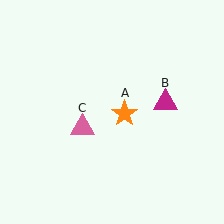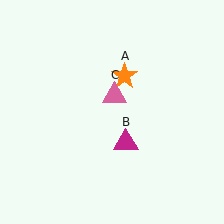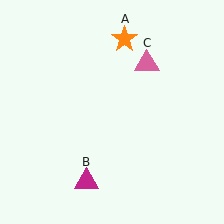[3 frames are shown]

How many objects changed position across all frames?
3 objects changed position: orange star (object A), magenta triangle (object B), pink triangle (object C).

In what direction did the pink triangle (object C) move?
The pink triangle (object C) moved up and to the right.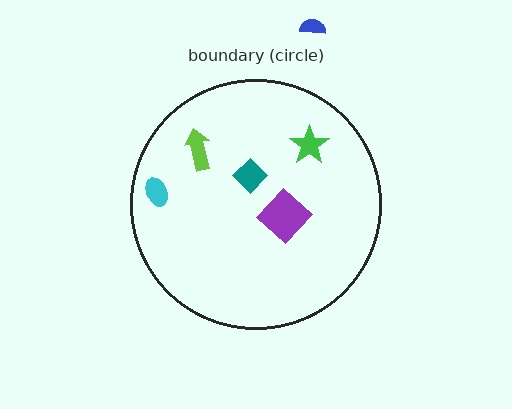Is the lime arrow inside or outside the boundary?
Inside.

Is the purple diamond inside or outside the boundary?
Inside.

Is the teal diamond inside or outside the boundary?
Inside.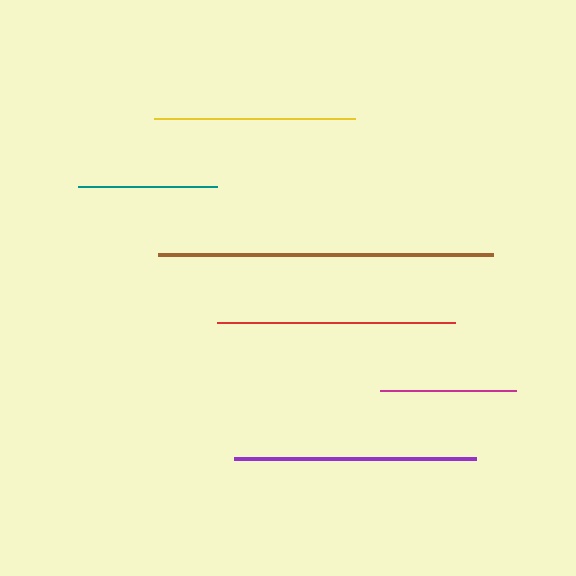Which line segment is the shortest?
The magenta line is the shortest at approximately 135 pixels.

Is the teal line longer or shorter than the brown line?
The brown line is longer than the teal line.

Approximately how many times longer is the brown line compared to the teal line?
The brown line is approximately 2.4 times the length of the teal line.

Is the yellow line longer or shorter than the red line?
The red line is longer than the yellow line.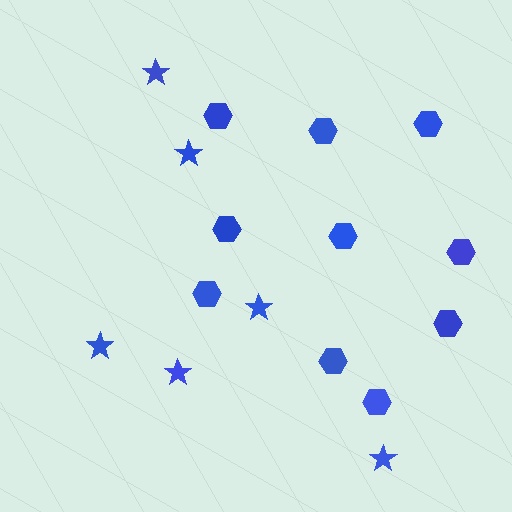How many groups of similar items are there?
There are 2 groups: one group of hexagons (10) and one group of stars (6).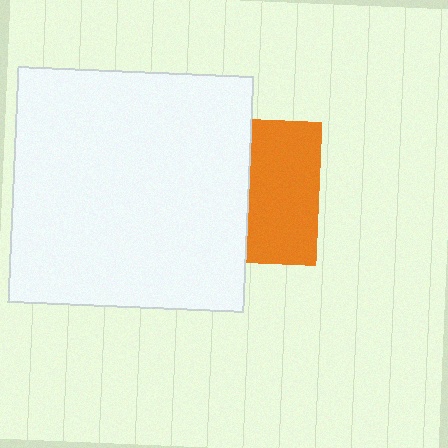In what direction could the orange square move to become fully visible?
The orange square could move right. That would shift it out from behind the white square entirely.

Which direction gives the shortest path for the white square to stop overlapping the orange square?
Moving left gives the shortest separation.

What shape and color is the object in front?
The object in front is a white square.